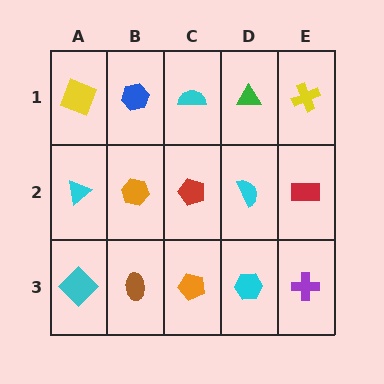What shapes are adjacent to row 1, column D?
A cyan semicircle (row 2, column D), a cyan semicircle (row 1, column C), a yellow cross (row 1, column E).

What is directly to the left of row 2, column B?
A cyan triangle.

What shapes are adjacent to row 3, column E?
A red rectangle (row 2, column E), a cyan hexagon (row 3, column D).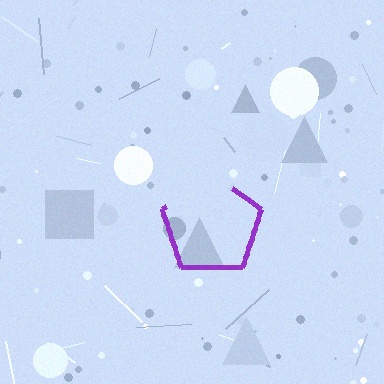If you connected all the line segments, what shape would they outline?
They would outline a pentagon.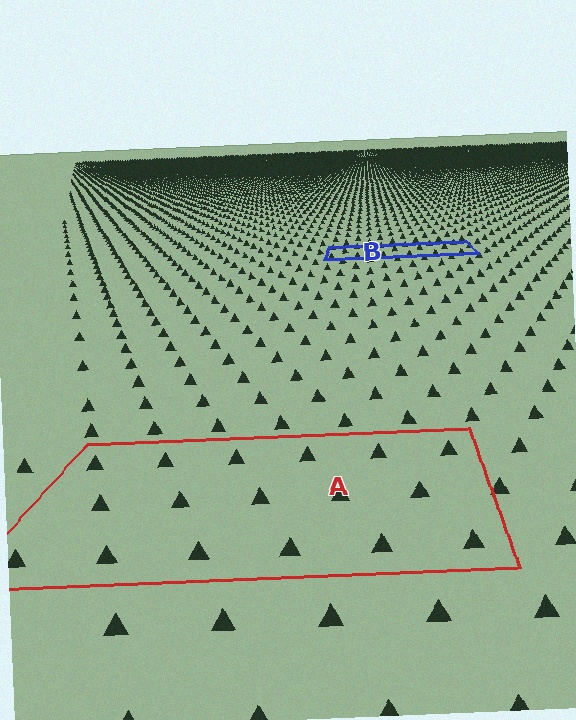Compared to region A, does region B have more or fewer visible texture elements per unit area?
Region B has more texture elements per unit area — they are packed more densely because it is farther away.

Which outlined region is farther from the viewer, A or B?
Region B is farther from the viewer — the texture elements inside it appear smaller and more densely packed.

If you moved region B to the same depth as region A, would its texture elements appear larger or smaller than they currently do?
They would appear larger. At a closer depth, the same texture elements are projected at a bigger on-screen size.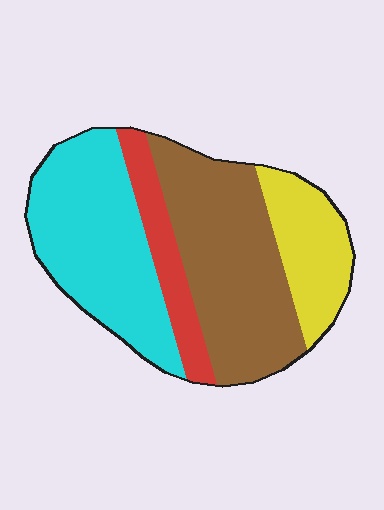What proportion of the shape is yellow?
Yellow covers roughly 15% of the shape.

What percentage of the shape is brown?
Brown covers 37% of the shape.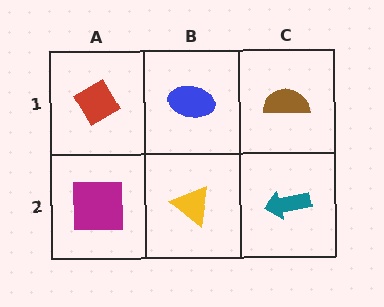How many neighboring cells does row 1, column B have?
3.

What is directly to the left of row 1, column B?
A red diamond.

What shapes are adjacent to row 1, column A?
A magenta square (row 2, column A), a blue ellipse (row 1, column B).